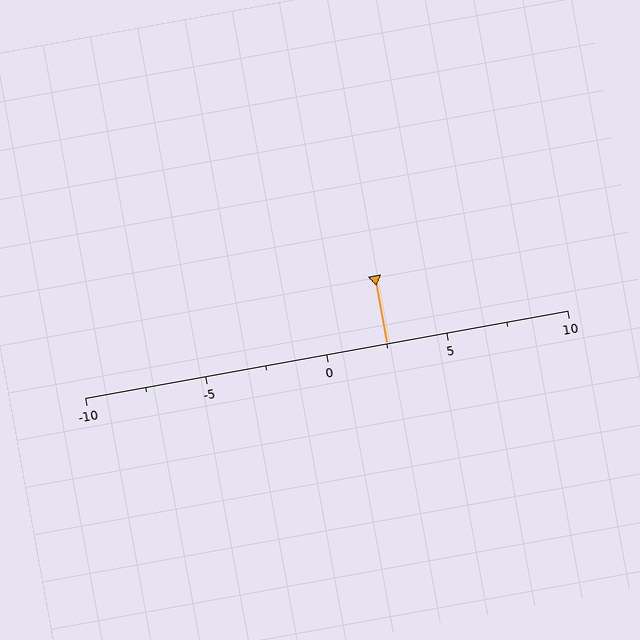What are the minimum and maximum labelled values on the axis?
The axis runs from -10 to 10.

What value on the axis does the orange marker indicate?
The marker indicates approximately 2.5.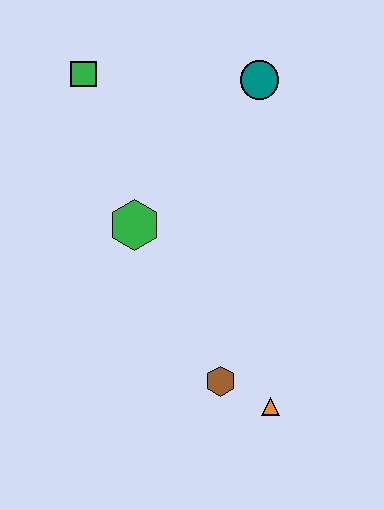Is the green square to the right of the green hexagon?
No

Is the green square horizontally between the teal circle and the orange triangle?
No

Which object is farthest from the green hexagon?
The orange triangle is farthest from the green hexagon.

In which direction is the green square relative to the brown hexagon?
The green square is above the brown hexagon.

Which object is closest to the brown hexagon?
The orange triangle is closest to the brown hexagon.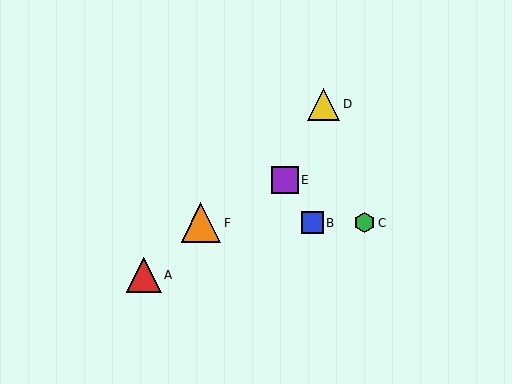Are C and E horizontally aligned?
No, C is at y≈223 and E is at y≈180.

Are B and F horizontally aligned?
Yes, both are at y≈223.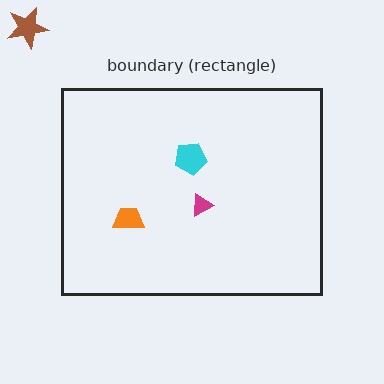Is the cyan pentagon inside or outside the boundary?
Inside.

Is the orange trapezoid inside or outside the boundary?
Inside.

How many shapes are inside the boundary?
3 inside, 1 outside.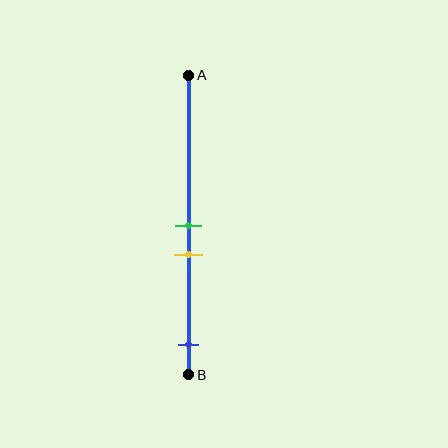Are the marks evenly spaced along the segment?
No, the marks are not evenly spaced.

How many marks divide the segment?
There are 3 marks dividing the segment.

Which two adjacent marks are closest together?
The green and yellow marks are the closest adjacent pair.